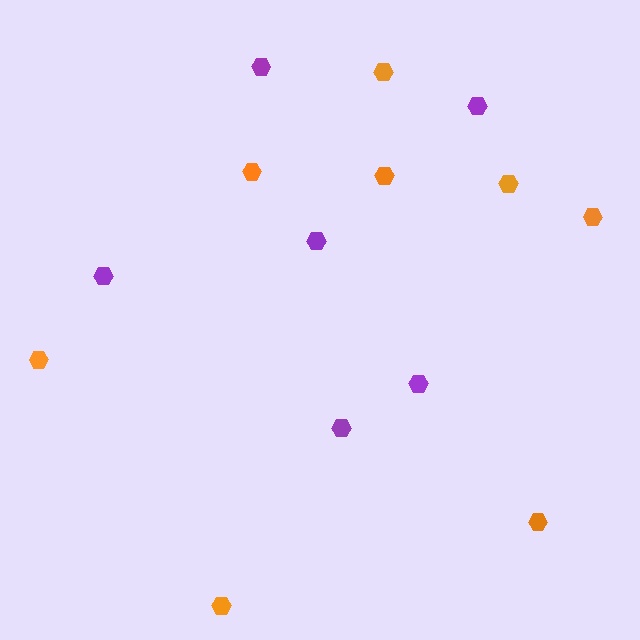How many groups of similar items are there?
There are 2 groups: one group of orange hexagons (8) and one group of purple hexagons (6).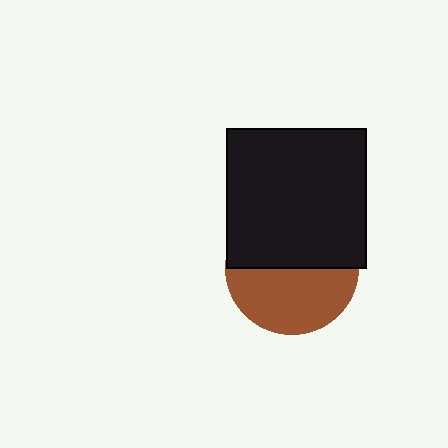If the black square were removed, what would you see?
You would see the complete brown circle.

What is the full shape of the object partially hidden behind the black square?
The partially hidden object is a brown circle.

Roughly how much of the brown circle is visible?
About half of it is visible (roughly 49%).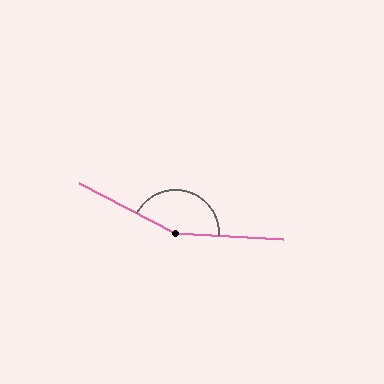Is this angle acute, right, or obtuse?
It is obtuse.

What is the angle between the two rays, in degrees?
Approximately 155 degrees.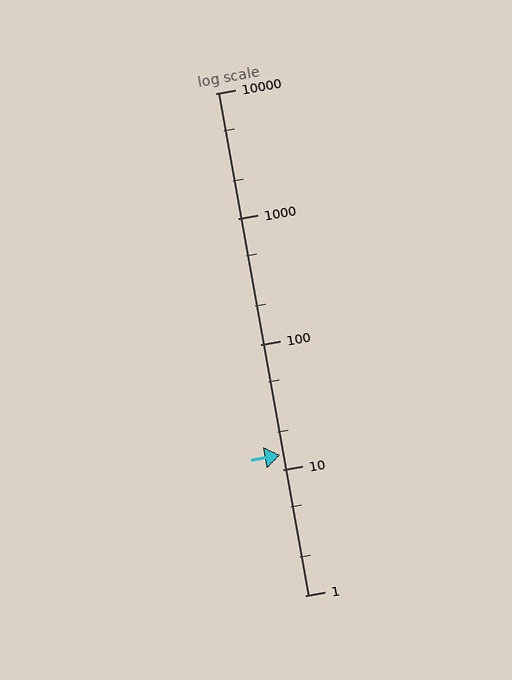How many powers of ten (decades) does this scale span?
The scale spans 4 decades, from 1 to 10000.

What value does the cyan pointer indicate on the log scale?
The pointer indicates approximately 13.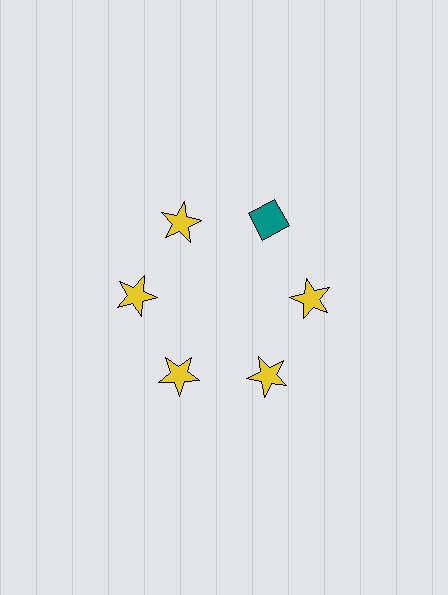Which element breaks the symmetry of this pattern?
The teal diamond at roughly the 1 o'clock position breaks the symmetry. All other shapes are yellow stars.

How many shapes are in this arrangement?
There are 6 shapes arranged in a ring pattern.